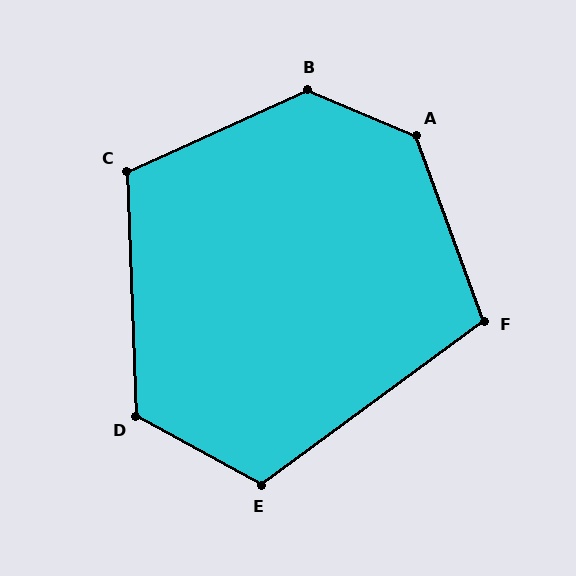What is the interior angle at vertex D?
Approximately 121 degrees (obtuse).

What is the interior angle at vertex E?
Approximately 115 degrees (obtuse).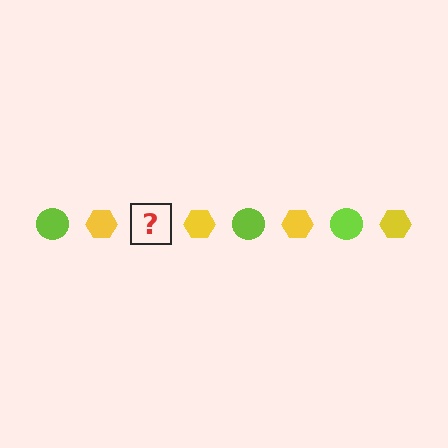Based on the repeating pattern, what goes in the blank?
The blank should be a lime circle.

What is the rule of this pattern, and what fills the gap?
The rule is that the pattern alternates between lime circle and yellow hexagon. The gap should be filled with a lime circle.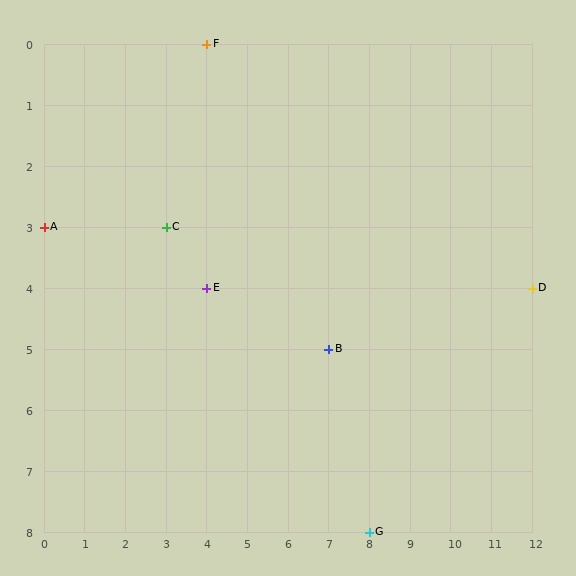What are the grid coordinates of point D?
Point D is at grid coordinates (12, 4).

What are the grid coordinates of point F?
Point F is at grid coordinates (4, 0).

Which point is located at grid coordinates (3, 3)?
Point C is at (3, 3).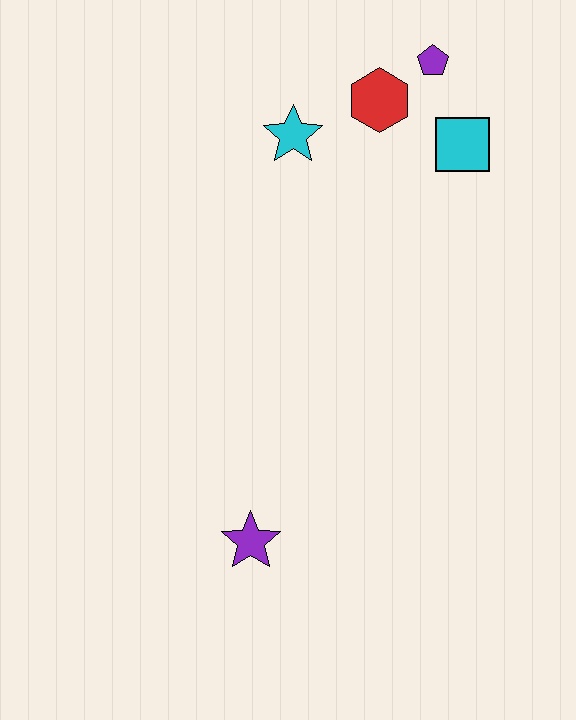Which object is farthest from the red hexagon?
The purple star is farthest from the red hexagon.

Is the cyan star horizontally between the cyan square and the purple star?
Yes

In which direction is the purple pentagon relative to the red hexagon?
The purple pentagon is to the right of the red hexagon.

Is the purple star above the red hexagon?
No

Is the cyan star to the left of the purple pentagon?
Yes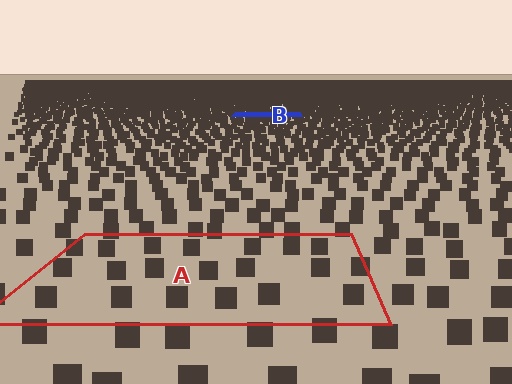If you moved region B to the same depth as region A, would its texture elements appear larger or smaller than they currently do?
They would appear larger. At a closer depth, the same texture elements are projected at a bigger on-screen size.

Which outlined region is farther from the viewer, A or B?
Region B is farther from the viewer — the texture elements inside it appear smaller and more densely packed.